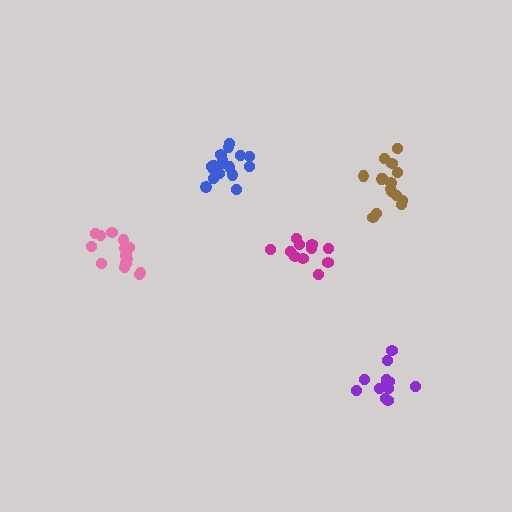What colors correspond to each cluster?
The clusters are colored: blue, brown, magenta, purple, pink.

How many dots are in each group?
Group 1: 17 dots, Group 2: 15 dots, Group 3: 11 dots, Group 4: 12 dots, Group 5: 14 dots (69 total).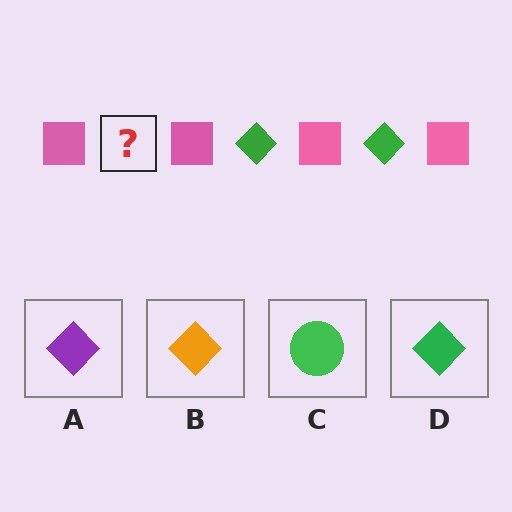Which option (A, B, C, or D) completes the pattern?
D.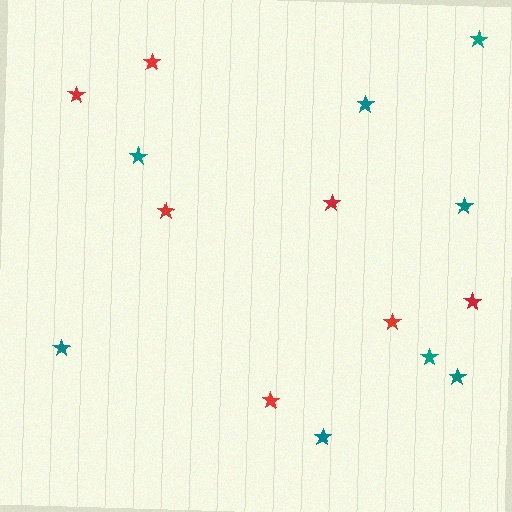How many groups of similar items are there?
There are 2 groups: one group of red stars (7) and one group of teal stars (8).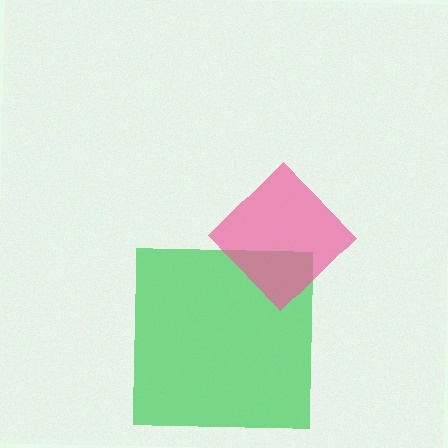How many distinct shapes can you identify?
There are 2 distinct shapes: a green square, a pink diamond.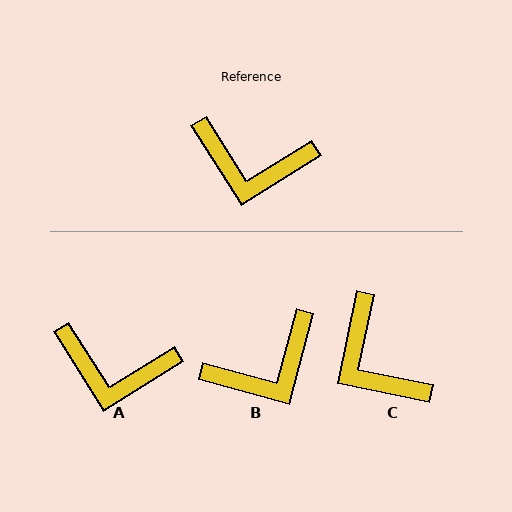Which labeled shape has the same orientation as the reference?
A.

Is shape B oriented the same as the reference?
No, it is off by about 43 degrees.